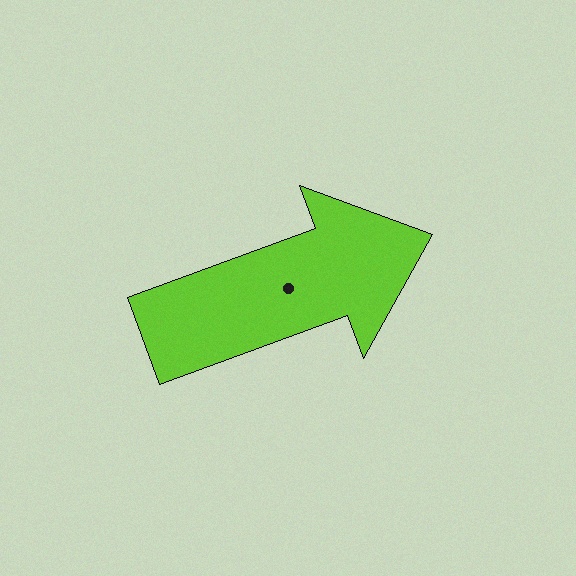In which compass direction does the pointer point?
East.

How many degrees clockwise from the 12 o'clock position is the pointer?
Approximately 70 degrees.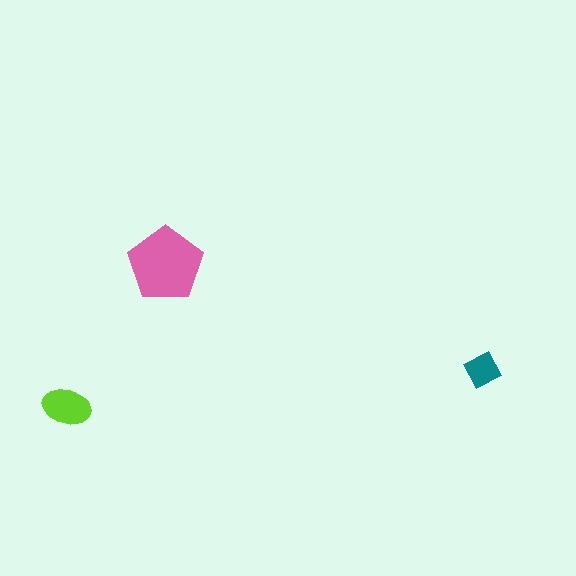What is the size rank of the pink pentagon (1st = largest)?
1st.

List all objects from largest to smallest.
The pink pentagon, the lime ellipse, the teal square.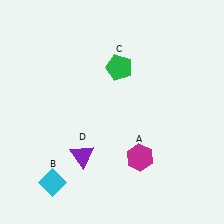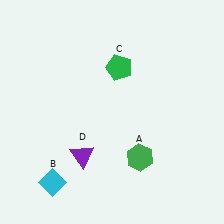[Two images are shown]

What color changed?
The hexagon (A) changed from magenta in Image 1 to green in Image 2.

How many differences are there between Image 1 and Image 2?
There is 1 difference between the two images.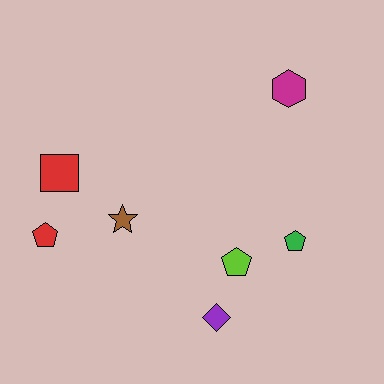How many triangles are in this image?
There are no triangles.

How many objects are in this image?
There are 7 objects.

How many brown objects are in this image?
There is 1 brown object.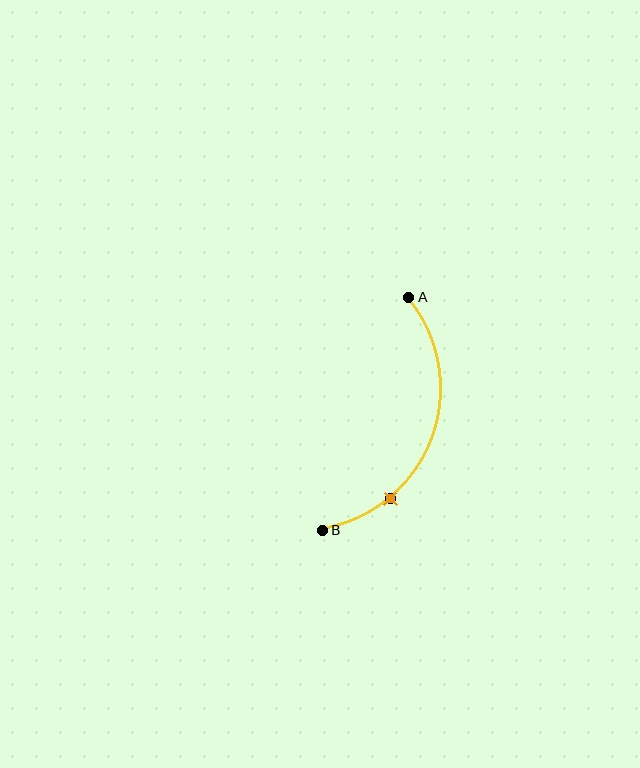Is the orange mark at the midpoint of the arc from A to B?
No. The orange mark lies on the arc but is closer to endpoint B. The arc midpoint would be at the point on the curve equidistant along the arc from both A and B.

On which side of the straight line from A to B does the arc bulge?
The arc bulges to the right of the straight line connecting A and B.